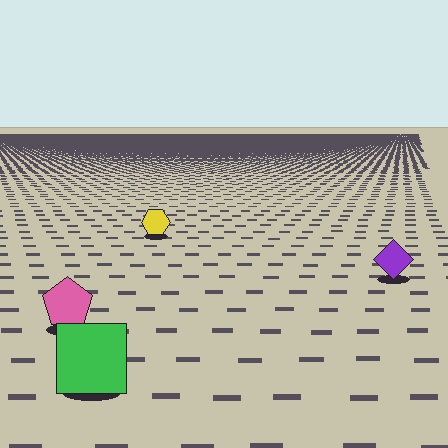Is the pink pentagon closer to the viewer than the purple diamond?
Yes. The pink pentagon is closer — you can tell from the texture gradient: the ground texture is coarser near it.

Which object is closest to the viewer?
The green square is closest. The texture marks near it are larger and more spread out.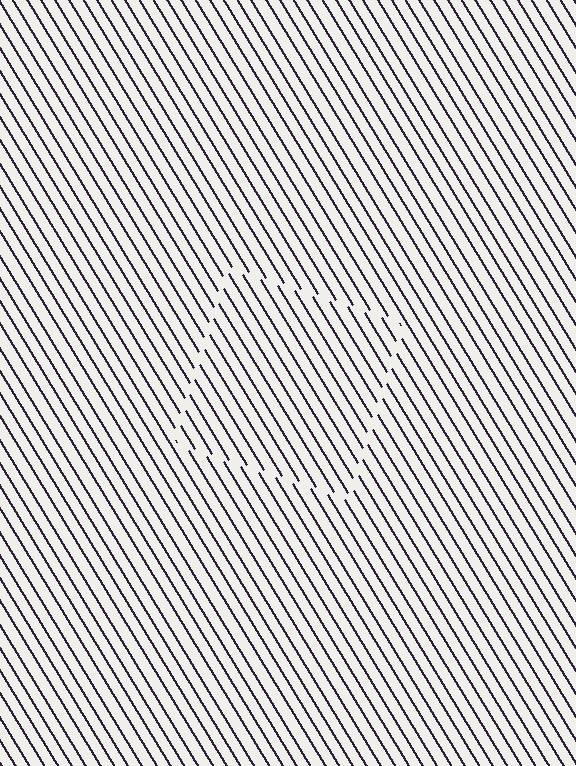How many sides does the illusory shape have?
4 sides — the line-ends trace a square.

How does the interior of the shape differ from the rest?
The interior of the shape contains the same grating, shifted by half a period — the contour is defined by the phase discontinuity where line-ends from the inner and outer gratings abut.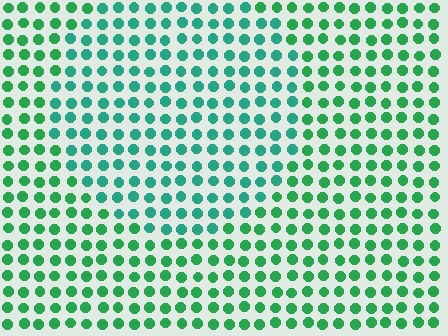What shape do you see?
I see a circle.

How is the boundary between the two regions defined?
The boundary is defined purely by a slight shift in hue (about 26 degrees). Spacing, size, and orientation are identical on both sides.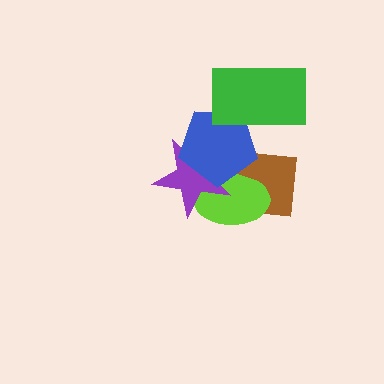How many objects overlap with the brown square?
3 objects overlap with the brown square.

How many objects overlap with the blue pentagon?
4 objects overlap with the blue pentagon.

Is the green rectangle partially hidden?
No, no other shape covers it.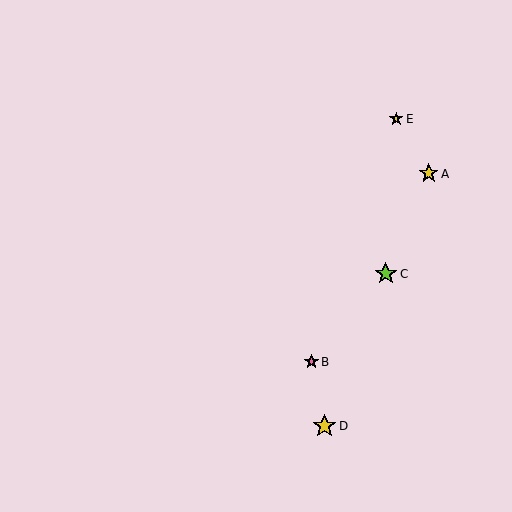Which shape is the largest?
The yellow star (labeled D) is the largest.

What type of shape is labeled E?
Shape E is a yellow star.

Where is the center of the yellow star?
The center of the yellow star is at (324, 426).